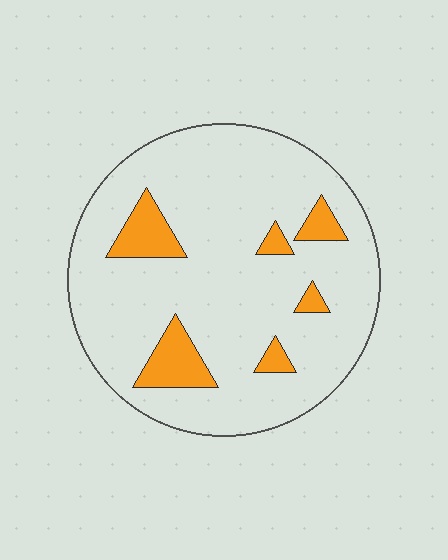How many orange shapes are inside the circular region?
6.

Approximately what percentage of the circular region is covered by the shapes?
Approximately 15%.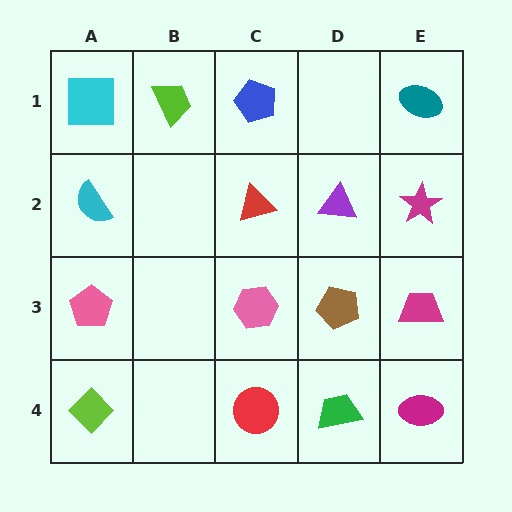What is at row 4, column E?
A magenta ellipse.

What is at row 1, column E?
A teal ellipse.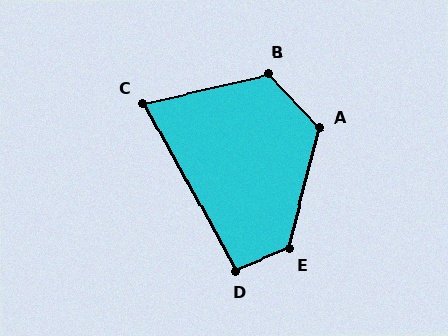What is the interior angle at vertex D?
Approximately 96 degrees (obtuse).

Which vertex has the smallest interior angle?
C, at approximately 74 degrees.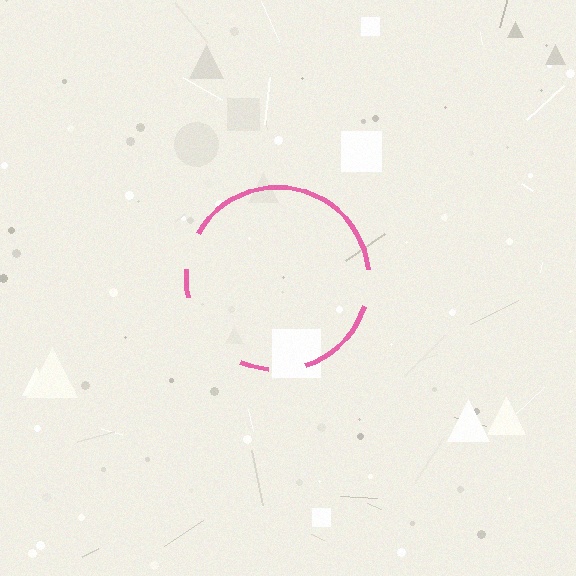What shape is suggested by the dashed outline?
The dashed outline suggests a circle.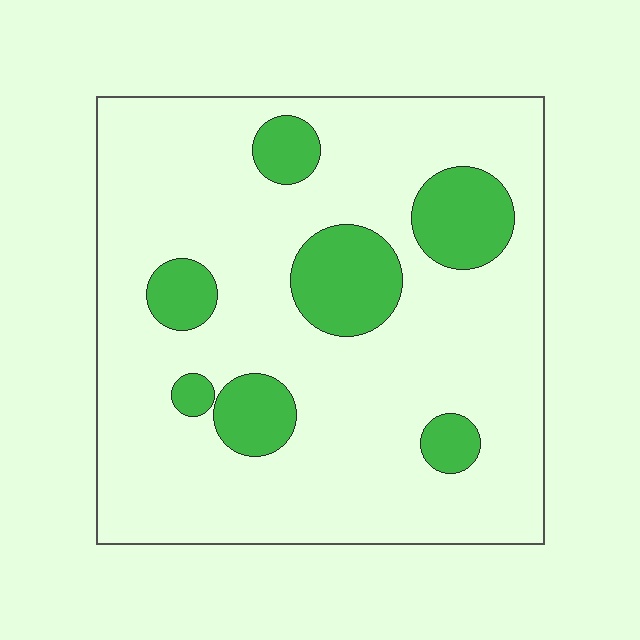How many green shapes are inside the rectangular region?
7.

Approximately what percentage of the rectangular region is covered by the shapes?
Approximately 20%.